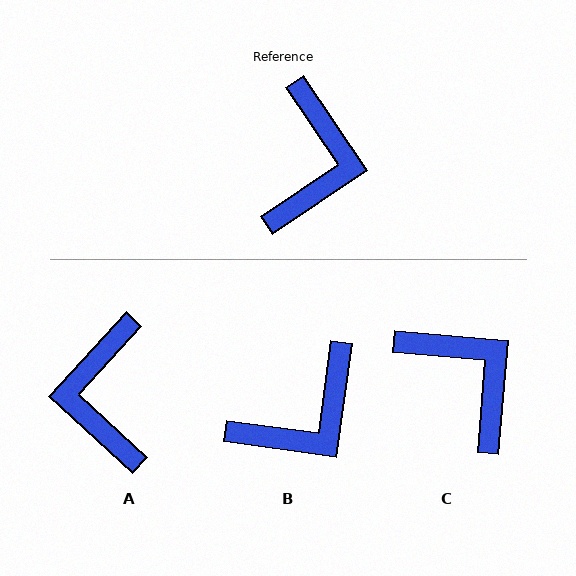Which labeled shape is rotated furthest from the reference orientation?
A, about 167 degrees away.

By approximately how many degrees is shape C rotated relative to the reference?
Approximately 51 degrees counter-clockwise.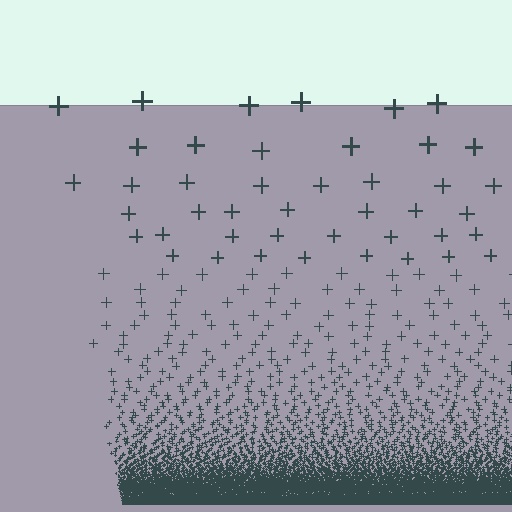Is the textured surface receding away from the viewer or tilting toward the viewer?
The surface appears to tilt toward the viewer. Texture elements get larger and sparser toward the top.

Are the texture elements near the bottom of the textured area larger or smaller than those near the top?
Smaller. The gradient is inverted — elements near the bottom are smaller and denser.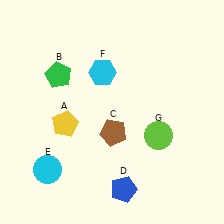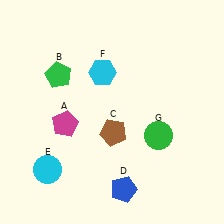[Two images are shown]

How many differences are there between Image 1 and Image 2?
There are 2 differences between the two images.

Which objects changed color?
A changed from yellow to magenta. G changed from lime to green.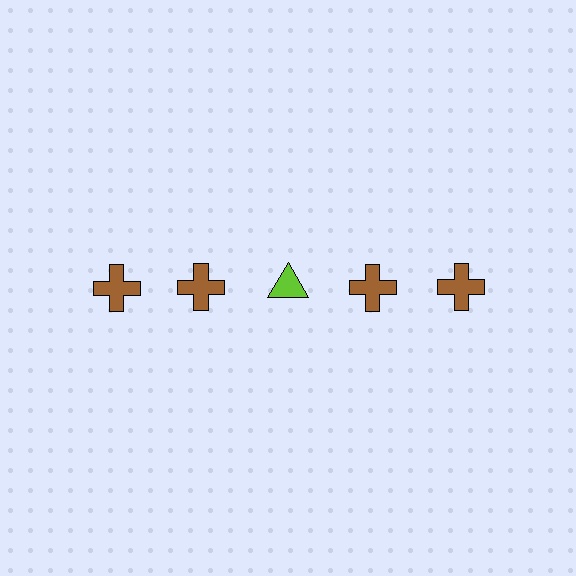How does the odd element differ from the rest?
It differs in both color (lime instead of brown) and shape (triangle instead of cross).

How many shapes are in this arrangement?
There are 5 shapes arranged in a grid pattern.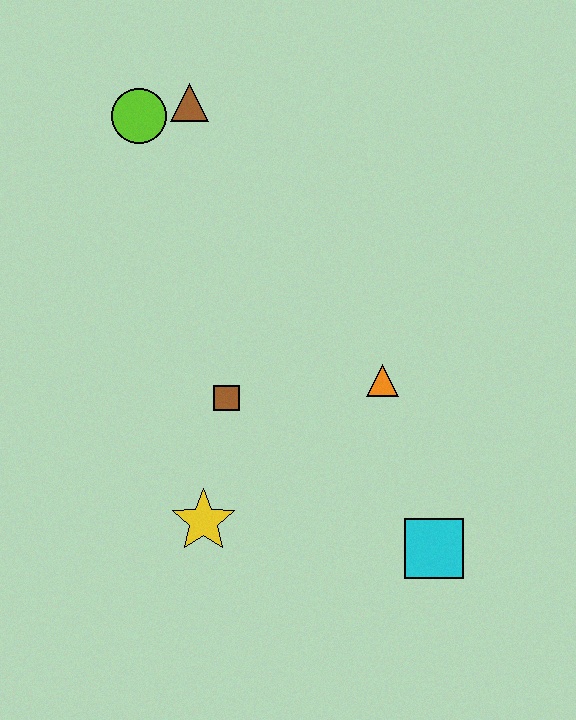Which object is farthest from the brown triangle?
The cyan square is farthest from the brown triangle.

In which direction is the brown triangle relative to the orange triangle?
The brown triangle is above the orange triangle.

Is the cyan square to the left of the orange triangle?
No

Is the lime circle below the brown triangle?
Yes